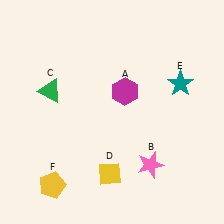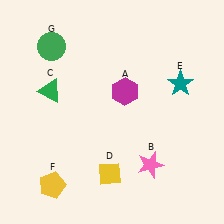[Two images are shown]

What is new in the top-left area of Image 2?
A green circle (G) was added in the top-left area of Image 2.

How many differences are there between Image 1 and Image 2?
There is 1 difference between the two images.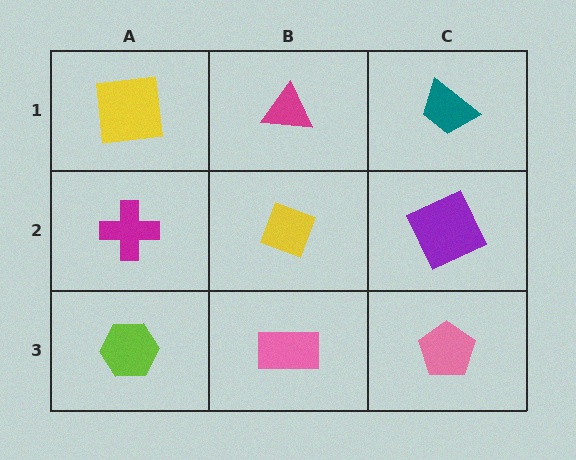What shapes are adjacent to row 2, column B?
A magenta triangle (row 1, column B), a pink rectangle (row 3, column B), a magenta cross (row 2, column A), a purple square (row 2, column C).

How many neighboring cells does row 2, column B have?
4.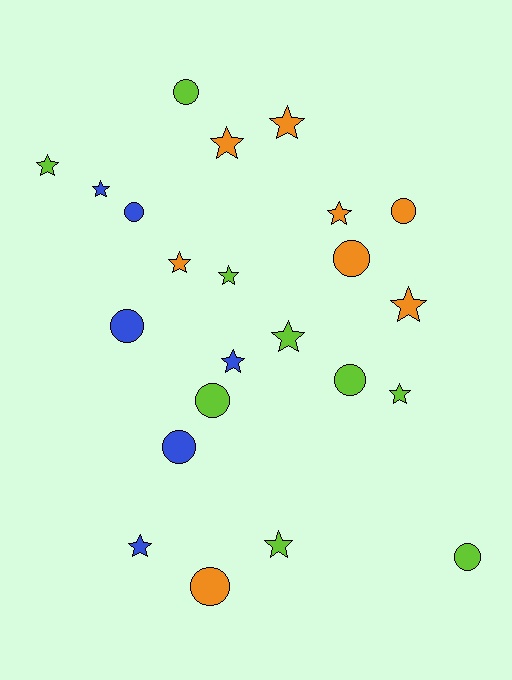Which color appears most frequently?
Lime, with 9 objects.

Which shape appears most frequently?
Star, with 13 objects.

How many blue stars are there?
There are 3 blue stars.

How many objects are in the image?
There are 23 objects.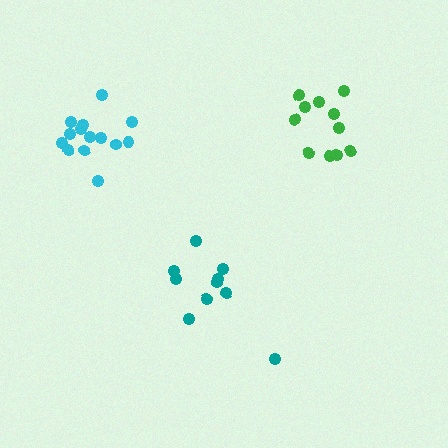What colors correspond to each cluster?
The clusters are colored: cyan, teal, green.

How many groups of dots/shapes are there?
There are 3 groups.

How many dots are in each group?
Group 1: 14 dots, Group 2: 10 dots, Group 3: 11 dots (35 total).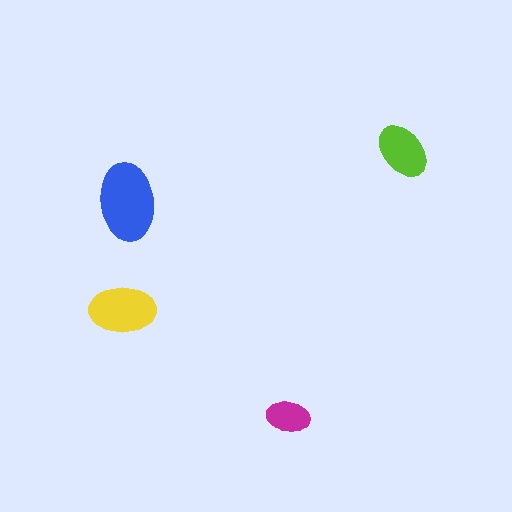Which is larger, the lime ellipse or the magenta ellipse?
The lime one.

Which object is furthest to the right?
The lime ellipse is rightmost.